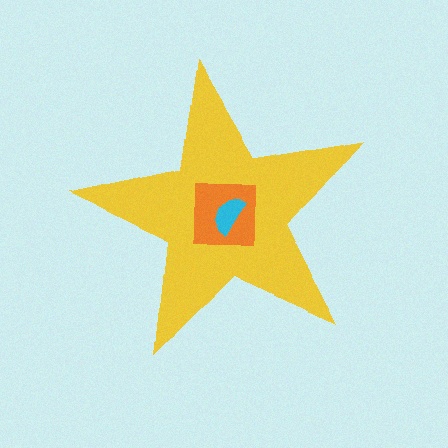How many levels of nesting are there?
3.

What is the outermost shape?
The yellow star.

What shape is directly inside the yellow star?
The orange square.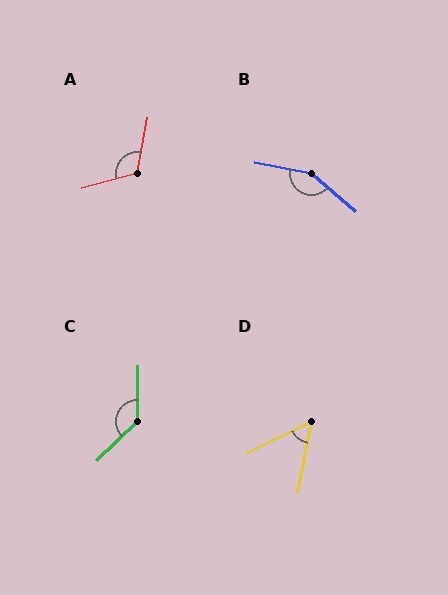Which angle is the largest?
B, at approximately 151 degrees.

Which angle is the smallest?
D, at approximately 52 degrees.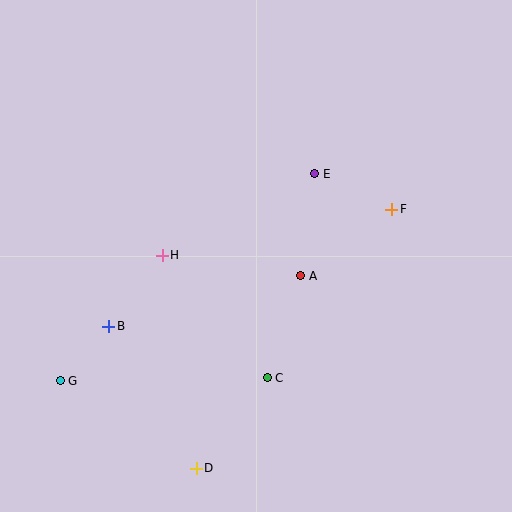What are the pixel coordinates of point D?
Point D is at (196, 468).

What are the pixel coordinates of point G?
Point G is at (60, 381).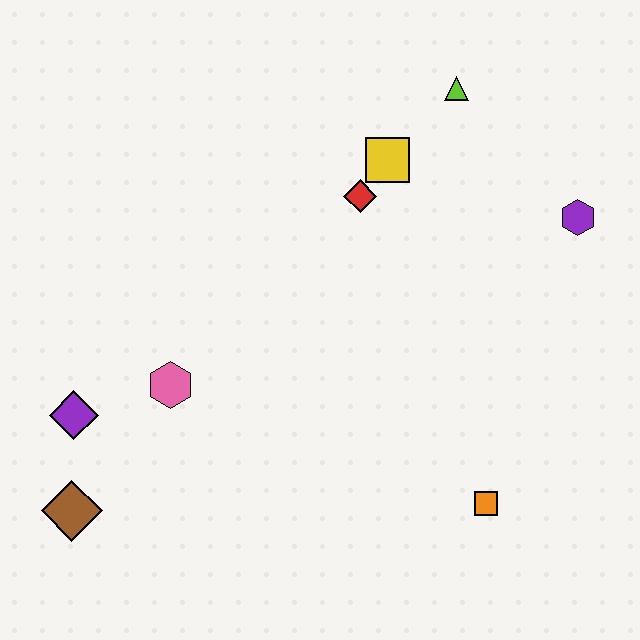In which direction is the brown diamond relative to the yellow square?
The brown diamond is below the yellow square.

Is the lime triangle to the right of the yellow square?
Yes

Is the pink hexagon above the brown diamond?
Yes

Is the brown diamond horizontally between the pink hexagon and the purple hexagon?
No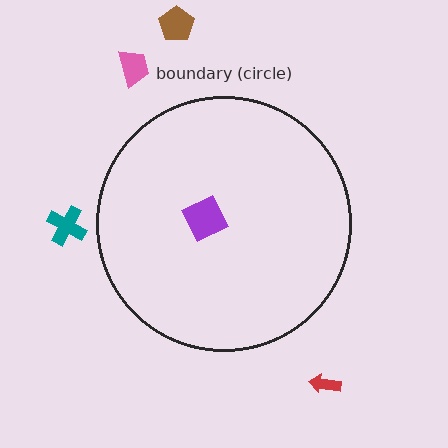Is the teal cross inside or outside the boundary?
Outside.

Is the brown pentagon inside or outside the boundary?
Outside.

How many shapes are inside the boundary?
1 inside, 4 outside.